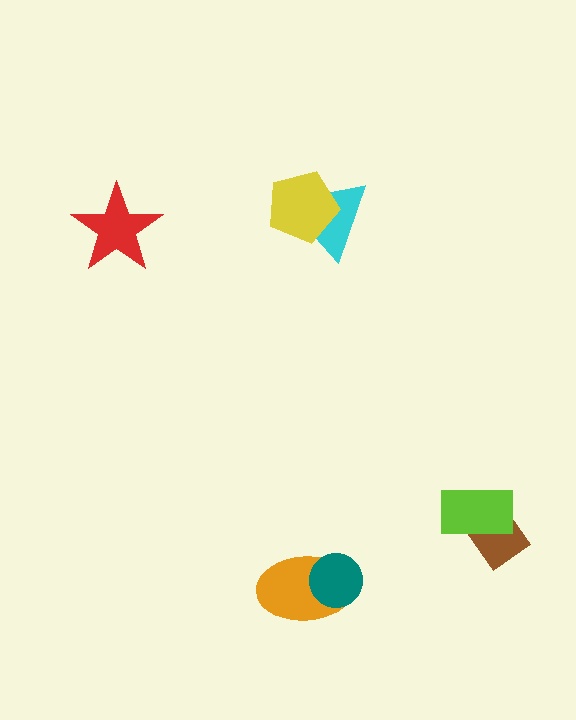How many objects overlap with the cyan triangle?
1 object overlaps with the cyan triangle.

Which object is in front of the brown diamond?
The lime rectangle is in front of the brown diamond.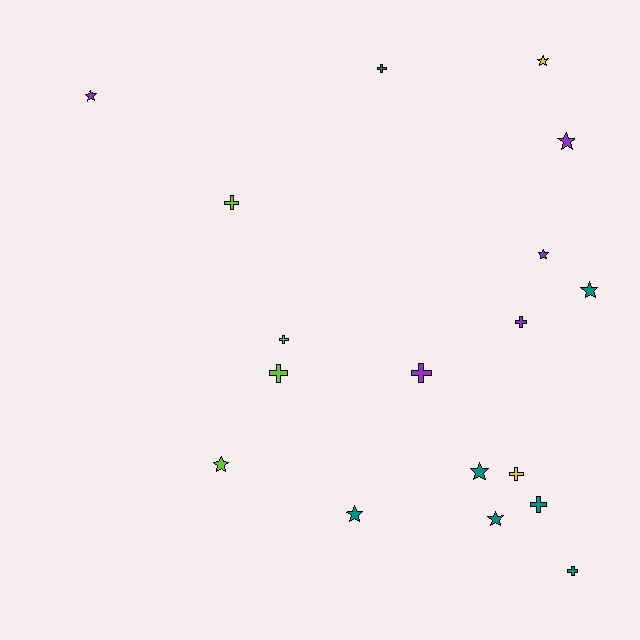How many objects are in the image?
There are 18 objects.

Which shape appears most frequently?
Star, with 9 objects.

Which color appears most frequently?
Teal, with 7 objects.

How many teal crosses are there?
There are 3 teal crosses.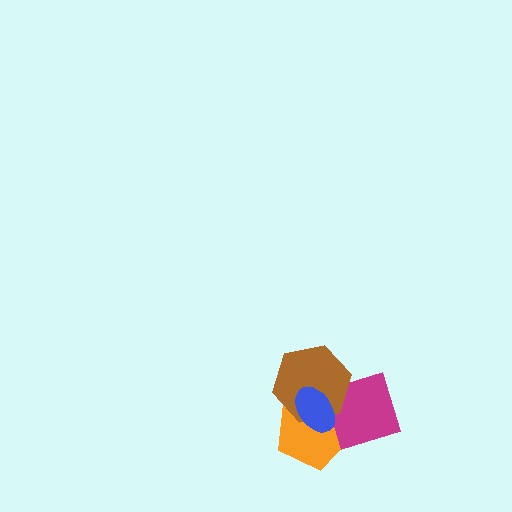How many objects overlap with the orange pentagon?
3 objects overlap with the orange pentagon.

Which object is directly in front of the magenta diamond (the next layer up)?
The brown hexagon is directly in front of the magenta diamond.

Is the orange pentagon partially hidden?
Yes, it is partially covered by another shape.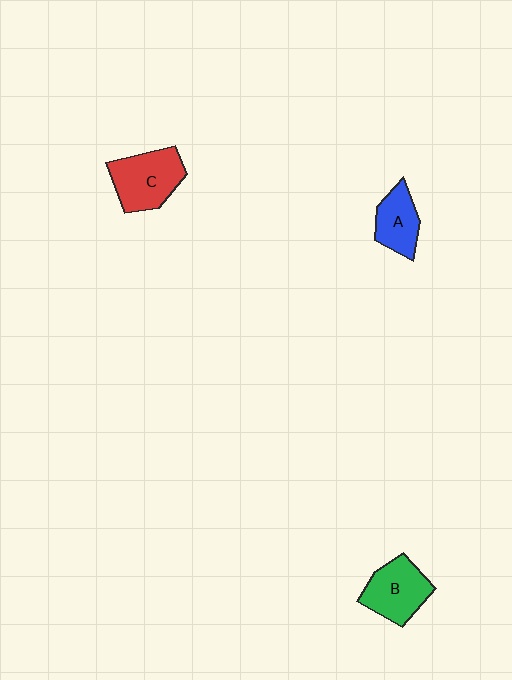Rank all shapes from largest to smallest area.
From largest to smallest: C (red), B (green), A (blue).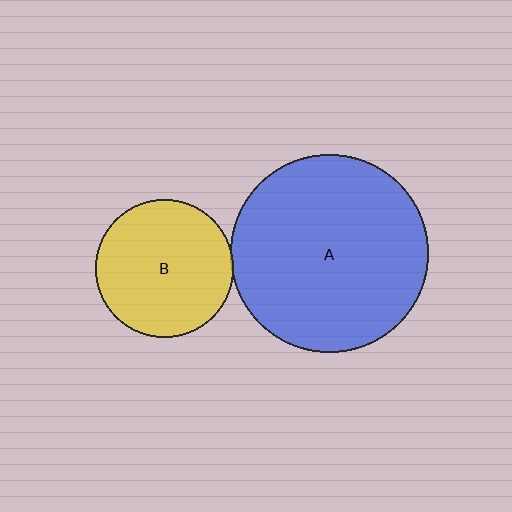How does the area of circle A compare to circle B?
Approximately 2.1 times.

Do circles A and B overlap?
Yes.